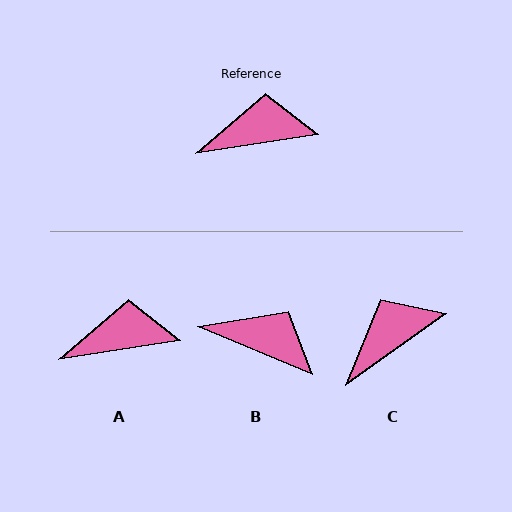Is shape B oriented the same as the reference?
No, it is off by about 32 degrees.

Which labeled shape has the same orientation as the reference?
A.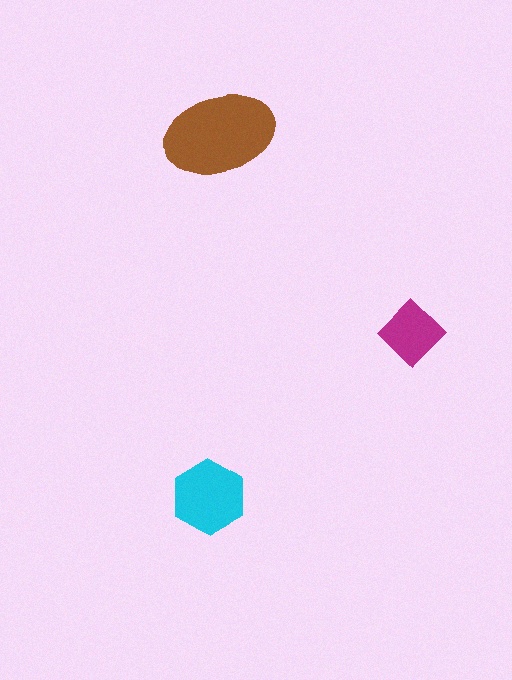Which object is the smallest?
The magenta diamond.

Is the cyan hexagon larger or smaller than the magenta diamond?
Larger.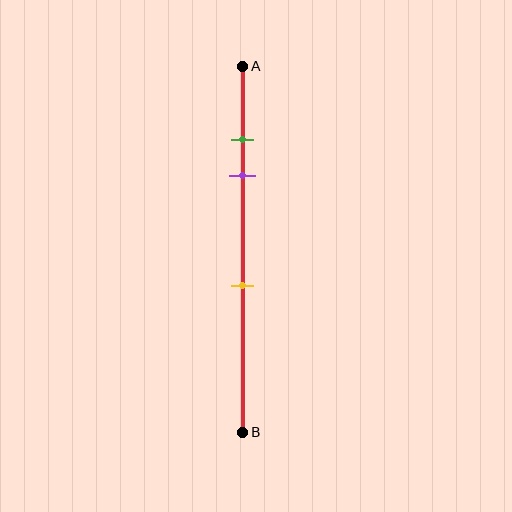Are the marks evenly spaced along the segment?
No, the marks are not evenly spaced.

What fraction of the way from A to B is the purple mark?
The purple mark is approximately 30% (0.3) of the way from A to B.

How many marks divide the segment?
There are 3 marks dividing the segment.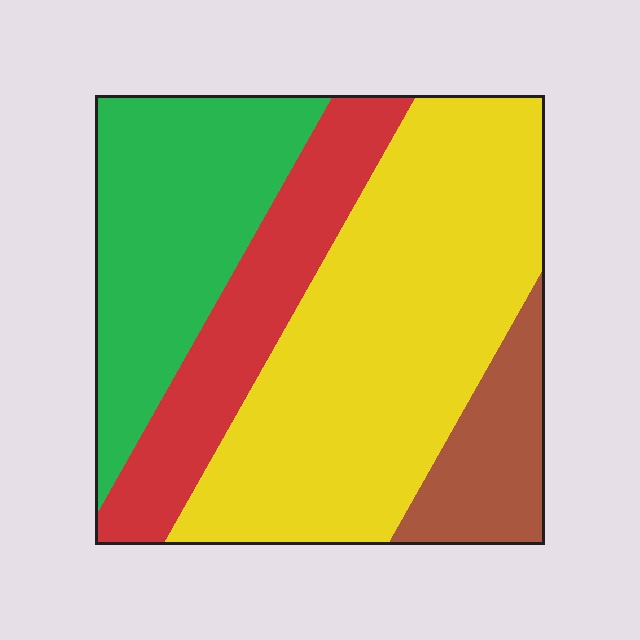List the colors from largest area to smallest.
From largest to smallest: yellow, green, red, brown.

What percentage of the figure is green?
Green takes up between a sixth and a third of the figure.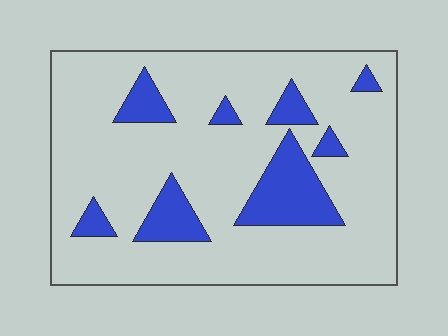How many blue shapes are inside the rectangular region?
8.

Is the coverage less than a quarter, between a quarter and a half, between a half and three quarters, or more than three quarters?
Less than a quarter.